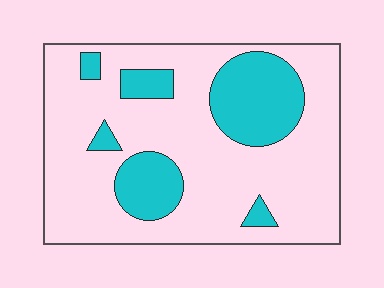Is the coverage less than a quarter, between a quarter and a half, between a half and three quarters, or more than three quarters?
Less than a quarter.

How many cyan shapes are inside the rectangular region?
6.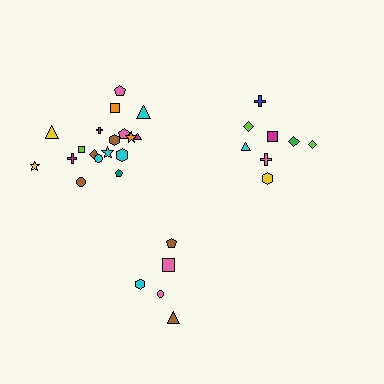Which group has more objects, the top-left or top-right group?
The top-left group.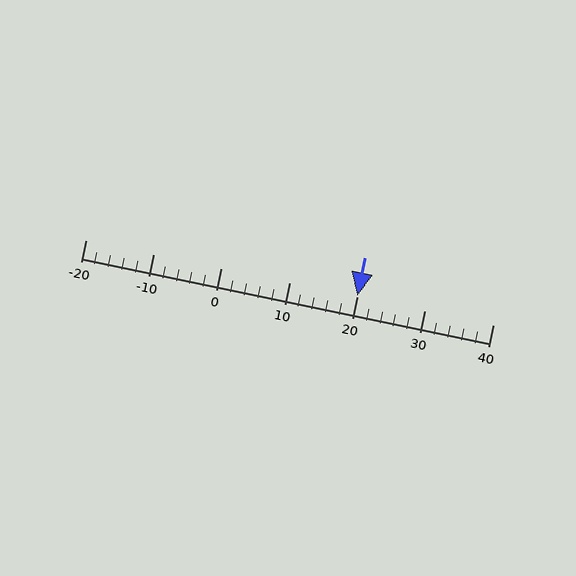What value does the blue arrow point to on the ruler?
The blue arrow points to approximately 20.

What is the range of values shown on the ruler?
The ruler shows values from -20 to 40.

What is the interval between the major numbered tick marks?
The major tick marks are spaced 10 units apart.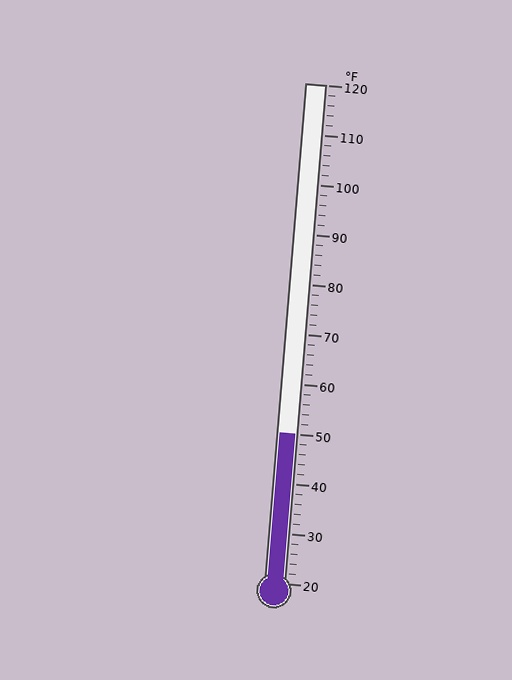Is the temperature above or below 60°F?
The temperature is below 60°F.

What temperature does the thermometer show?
The thermometer shows approximately 50°F.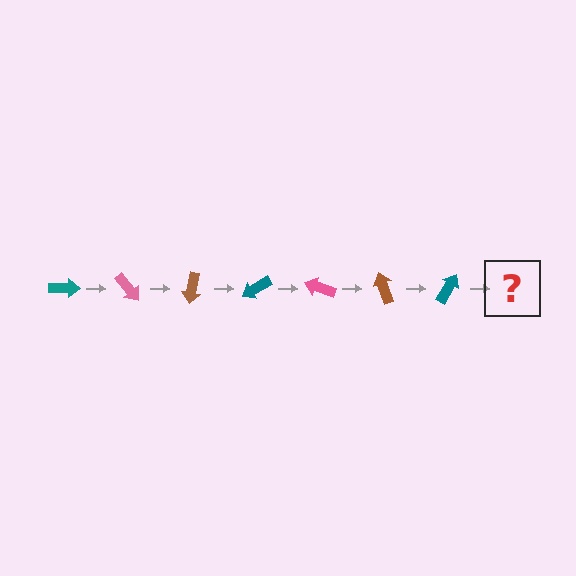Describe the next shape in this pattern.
It should be a pink arrow, rotated 350 degrees from the start.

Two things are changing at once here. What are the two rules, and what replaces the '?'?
The two rules are that it rotates 50 degrees each step and the color cycles through teal, pink, and brown. The '?' should be a pink arrow, rotated 350 degrees from the start.